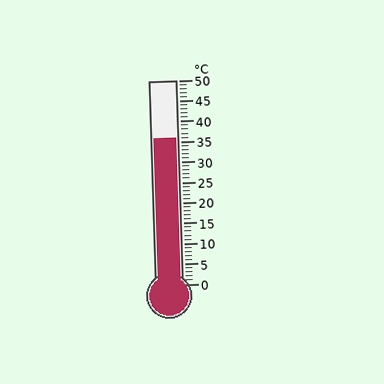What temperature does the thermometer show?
The thermometer shows approximately 36°C.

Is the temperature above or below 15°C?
The temperature is above 15°C.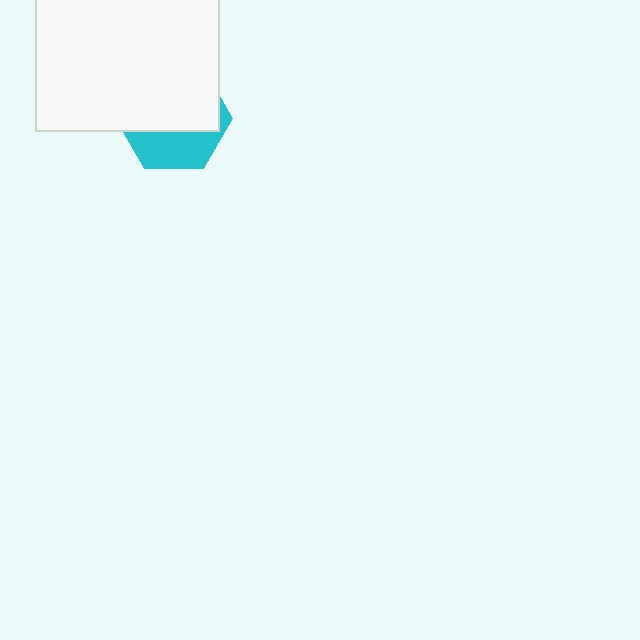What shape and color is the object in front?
The object in front is a white rectangle.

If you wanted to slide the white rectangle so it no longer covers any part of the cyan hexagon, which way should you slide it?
Slide it up — that is the most direct way to separate the two shapes.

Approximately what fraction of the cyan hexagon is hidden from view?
Roughly 63% of the cyan hexagon is hidden behind the white rectangle.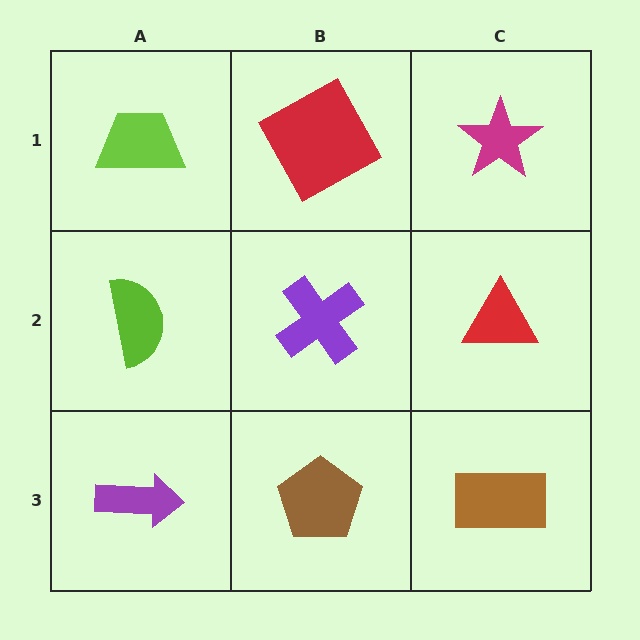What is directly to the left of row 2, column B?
A lime semicircle.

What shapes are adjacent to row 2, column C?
A magenta star (row 1, column C), a brown rectangle (row 3, column C), a purple cross (row 2, column B).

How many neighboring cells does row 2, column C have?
3.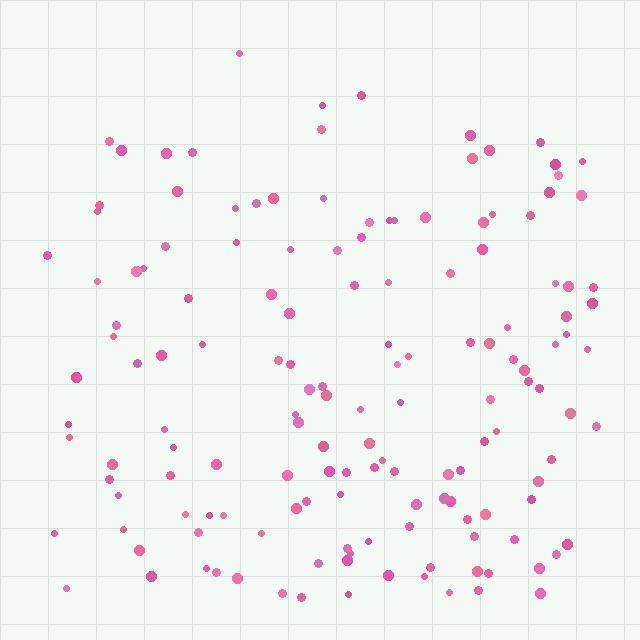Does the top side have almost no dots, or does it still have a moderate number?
Still a moderate number, just noticeably fewer than the bottom.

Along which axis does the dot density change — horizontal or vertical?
Vertical.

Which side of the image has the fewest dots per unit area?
The top.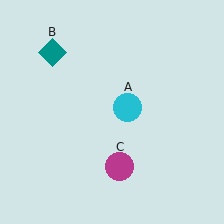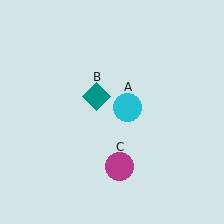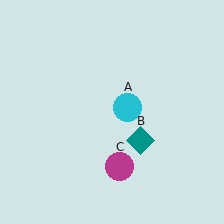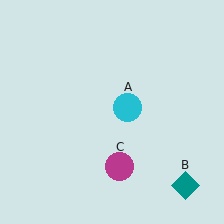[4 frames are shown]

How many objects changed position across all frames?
1 object changed position: teal diamond (object B).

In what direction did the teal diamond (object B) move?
The teal diamond (object B) moved down and to the right.